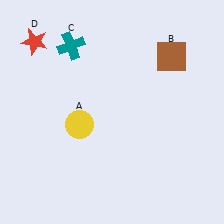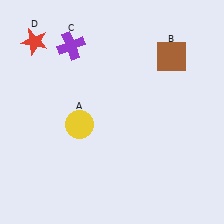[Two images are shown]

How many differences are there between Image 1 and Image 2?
There is 1 difference between the two images.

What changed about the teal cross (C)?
In Image 1, C is teal. In Image 2, it changed to purple.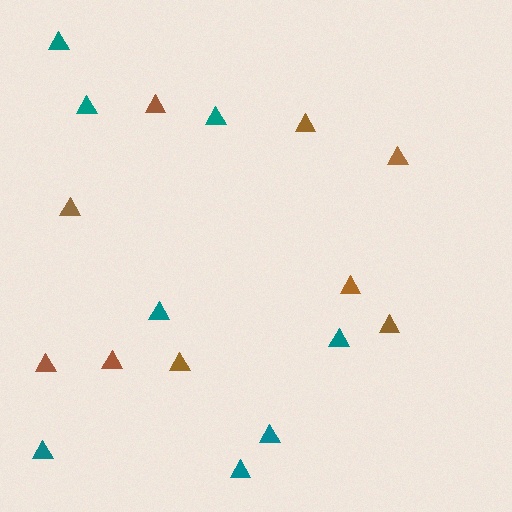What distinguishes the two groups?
There are 2 groups: one group of brown triangles (9) and one group of teal triangles (8).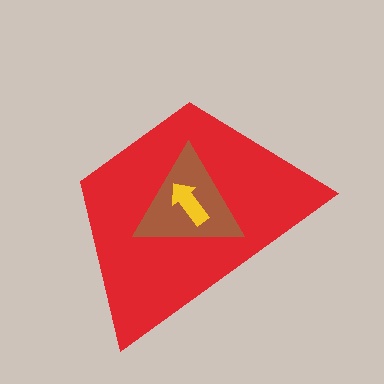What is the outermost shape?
The red trapezoid.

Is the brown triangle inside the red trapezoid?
Yes.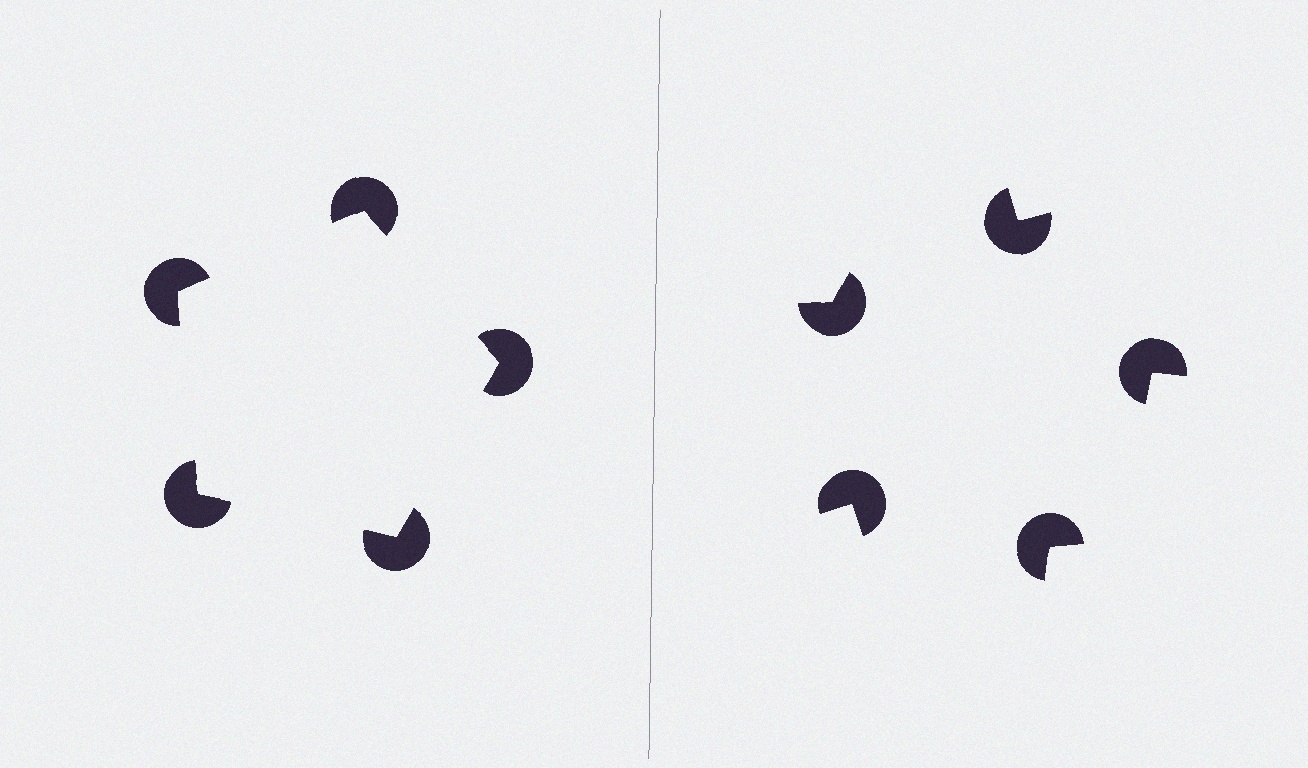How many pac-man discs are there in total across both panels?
10 — 5 on each side.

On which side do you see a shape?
An illusory pentagon appears on the left side. On the right side the wedge cuts are rotated, so no coherent shape forms.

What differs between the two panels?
The pac-man discs are positioned identically on both sides; only the wedge orientations differ. On the left they align to a pentagon; on the right they are misaligned.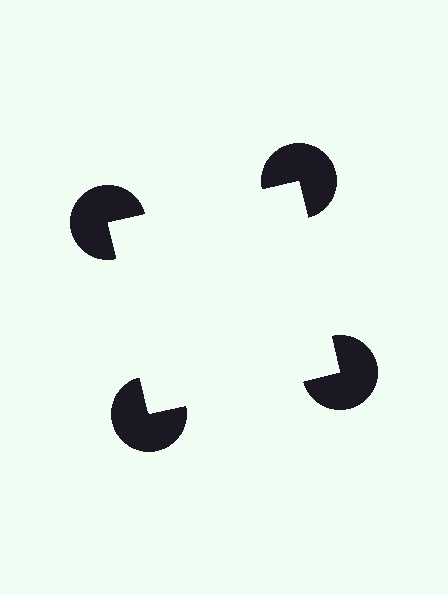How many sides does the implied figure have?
4 sides.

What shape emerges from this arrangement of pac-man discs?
An illusory square — its edges are inferred from the aligned wedge cuts in the pac-man discs, not physically drawn.